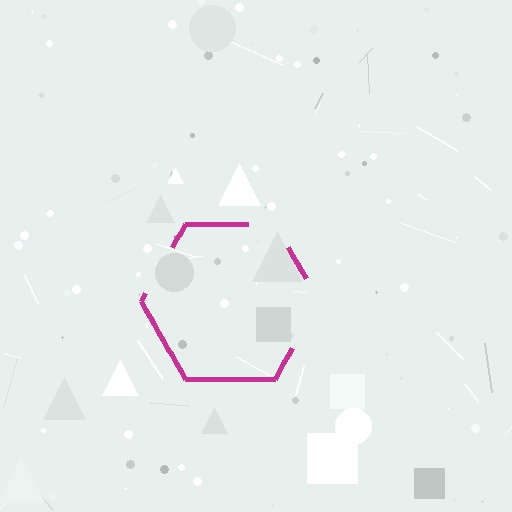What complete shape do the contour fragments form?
The contour fragments form a hexagon.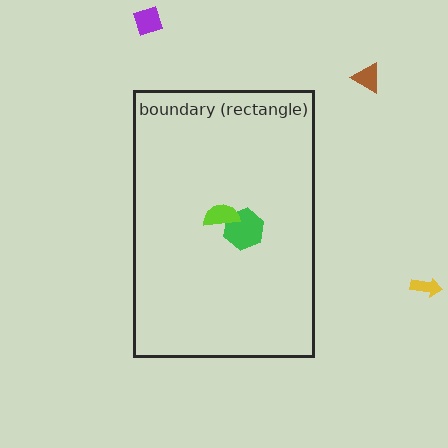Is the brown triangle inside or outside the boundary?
Outside.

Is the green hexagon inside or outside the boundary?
Inside.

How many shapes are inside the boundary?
2 inside, 3 outside.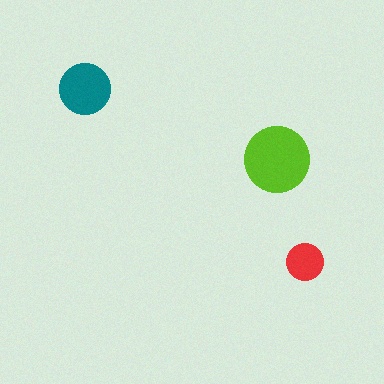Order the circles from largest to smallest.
the lime one, the teal one, the red one.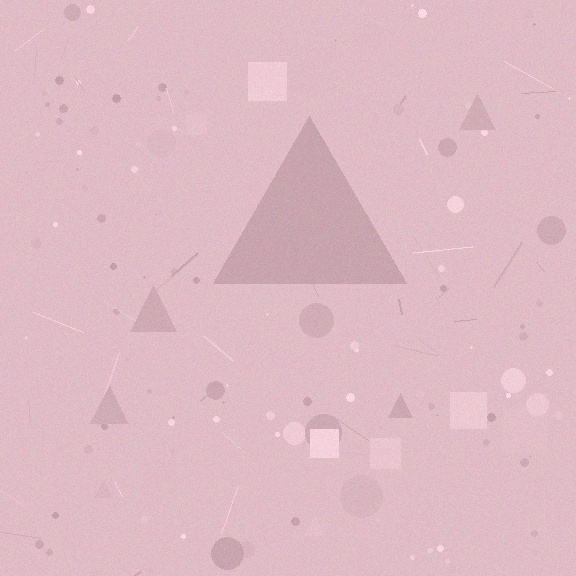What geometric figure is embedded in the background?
A triangle is embedded in the background.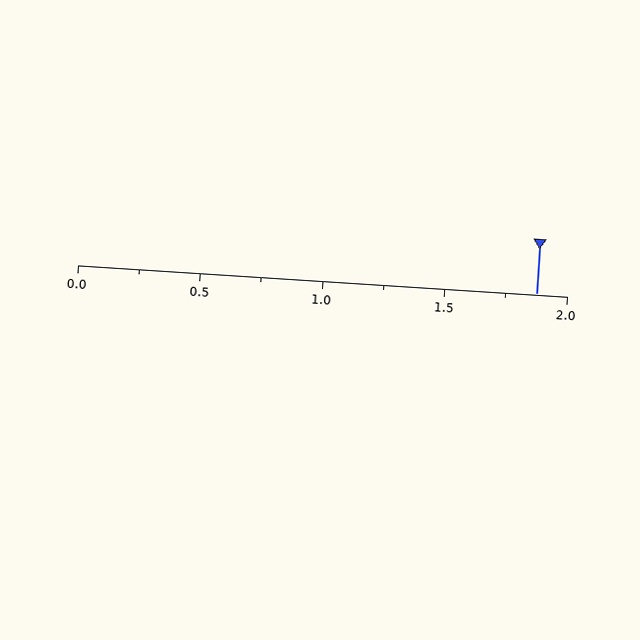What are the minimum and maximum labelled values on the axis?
The axis runs from 0.0 to 2.0.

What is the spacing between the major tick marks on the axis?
The major ticks are spaced 0.5 apart.